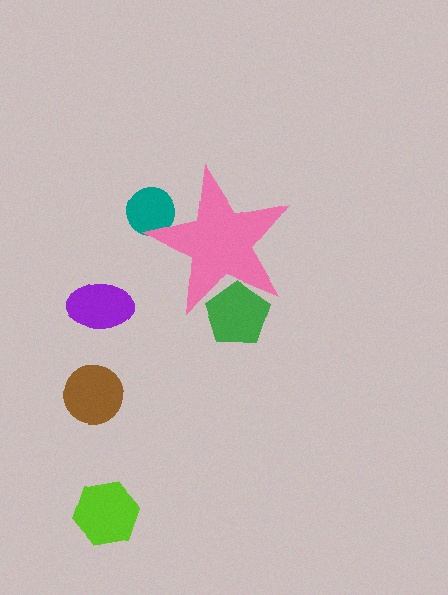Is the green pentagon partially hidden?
Yes, the green pentagon is partially hidden behind the pink star.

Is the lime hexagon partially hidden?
No, the lime hexagon is fully visible.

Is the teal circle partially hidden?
Yes, the teal circle is partially hidden behind the pink star.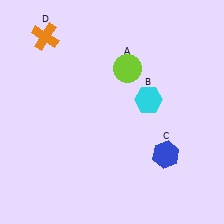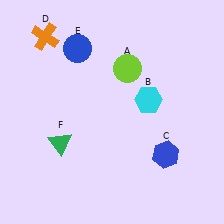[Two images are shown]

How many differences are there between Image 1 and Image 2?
There are 2 differences between the two images.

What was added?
A blue circle (E), a green triangle (F) were added in Image 2.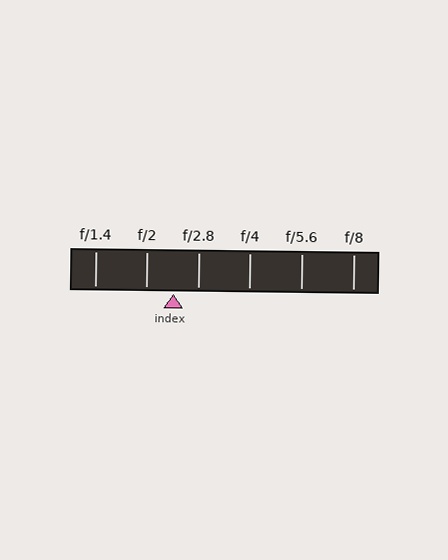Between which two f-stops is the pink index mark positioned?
The index mark is between f/2 and f/2.8.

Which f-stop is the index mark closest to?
The index mark is closest to f/2.8.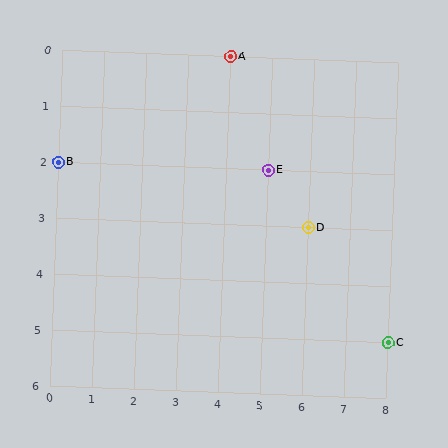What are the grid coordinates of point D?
Point D is at grid coordinates (6, 3).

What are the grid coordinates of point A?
Point A is at grid coordinates (4, 0).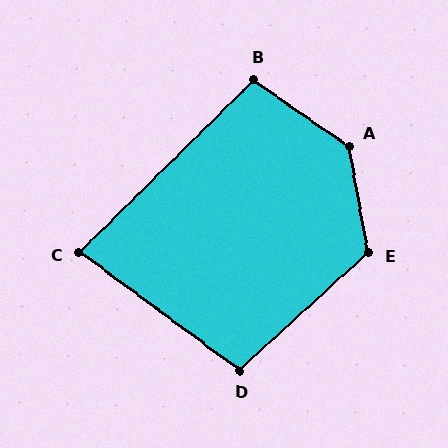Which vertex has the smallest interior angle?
C, at approximately 81 degrees.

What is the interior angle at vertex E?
Approximately 122 degrees (obtuse).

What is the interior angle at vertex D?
Approximately 101 degrees (obtuse).